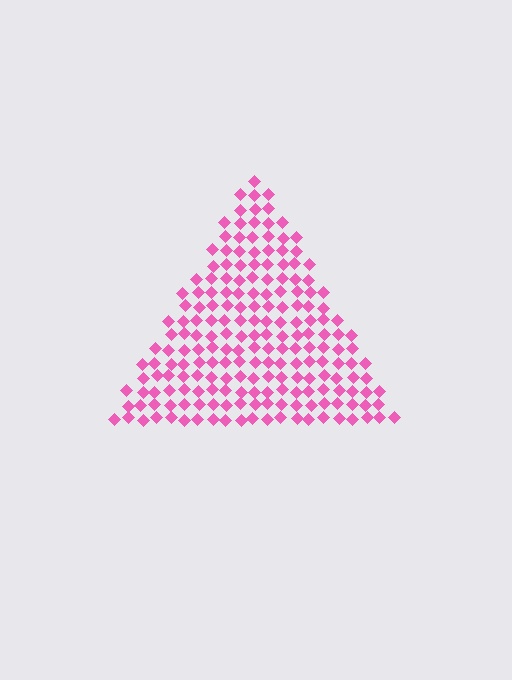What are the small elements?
The small elements are diamonds.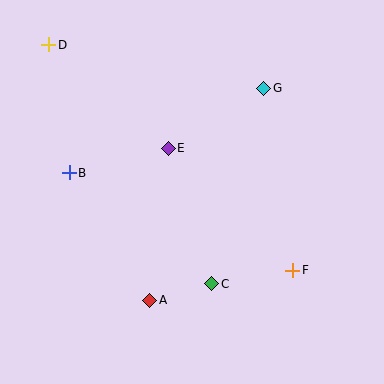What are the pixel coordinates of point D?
Point D is at (49, 45).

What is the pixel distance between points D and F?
The distance between D and F is 333 pixels.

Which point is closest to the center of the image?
Point E at (168, 148) is closest to the center.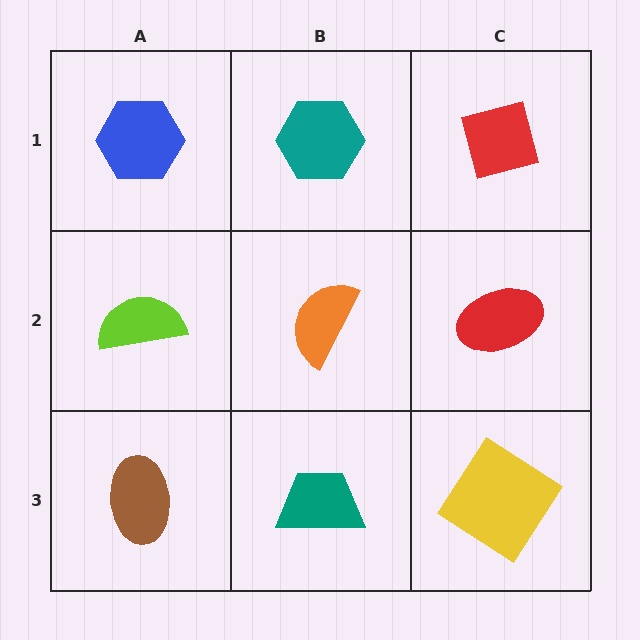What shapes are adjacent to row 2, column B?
A teal hexagon (row 1, column B), a teal trapezoid (row 3, column B), a lime semicircle (row 2, column A), a red ellipse (row 2, column C).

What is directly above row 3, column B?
An orange semicircle.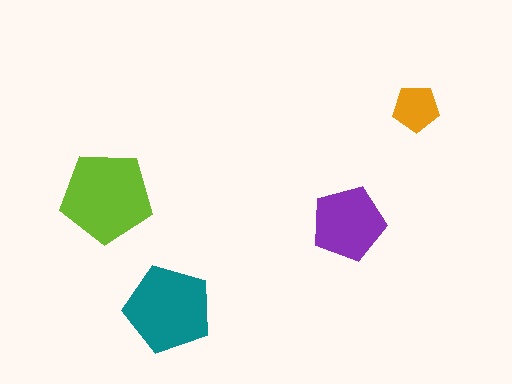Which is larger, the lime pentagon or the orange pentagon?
The lime one.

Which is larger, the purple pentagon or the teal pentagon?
The teal one.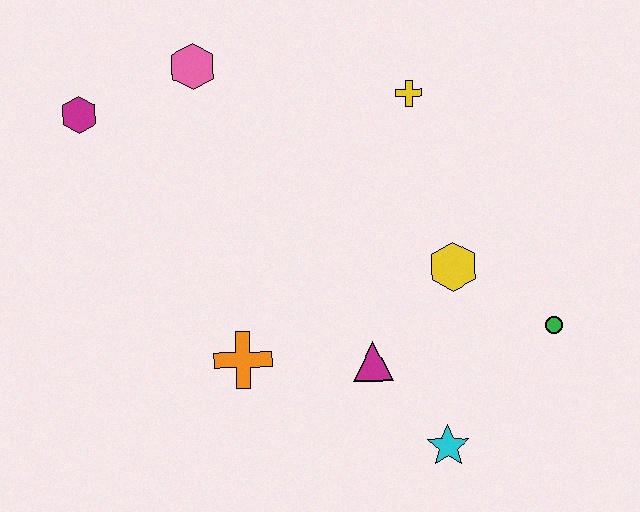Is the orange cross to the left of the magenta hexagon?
No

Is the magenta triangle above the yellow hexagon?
No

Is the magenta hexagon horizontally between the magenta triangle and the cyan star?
No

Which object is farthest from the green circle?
The magenta hexagon is farthest from the green circle.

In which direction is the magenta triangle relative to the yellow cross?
The magenta triangle is below the yellow cross.